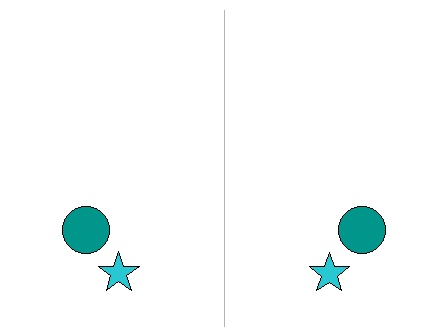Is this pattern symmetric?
Yes, this pattern has bilateral (reflection) symmetry.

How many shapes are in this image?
There are 4 shapes in this image.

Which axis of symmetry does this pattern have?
The pattern has a vertical axis of symmetry running through the center of the image.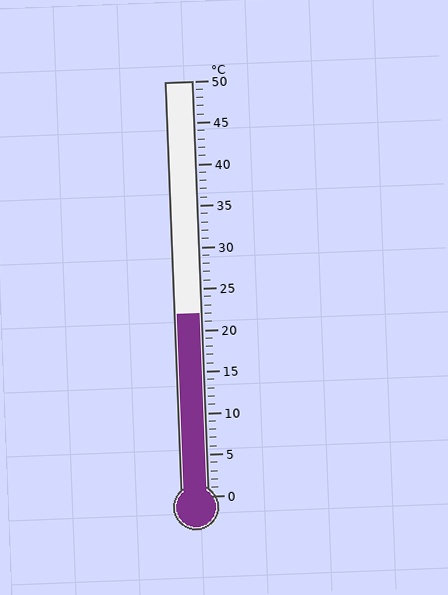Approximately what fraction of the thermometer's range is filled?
The thermometer is filled to approximately 45% of its range.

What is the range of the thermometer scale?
The thermometer scale ranges from 0°C to 50°C.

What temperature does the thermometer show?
The thermometer shows approximately 22°C.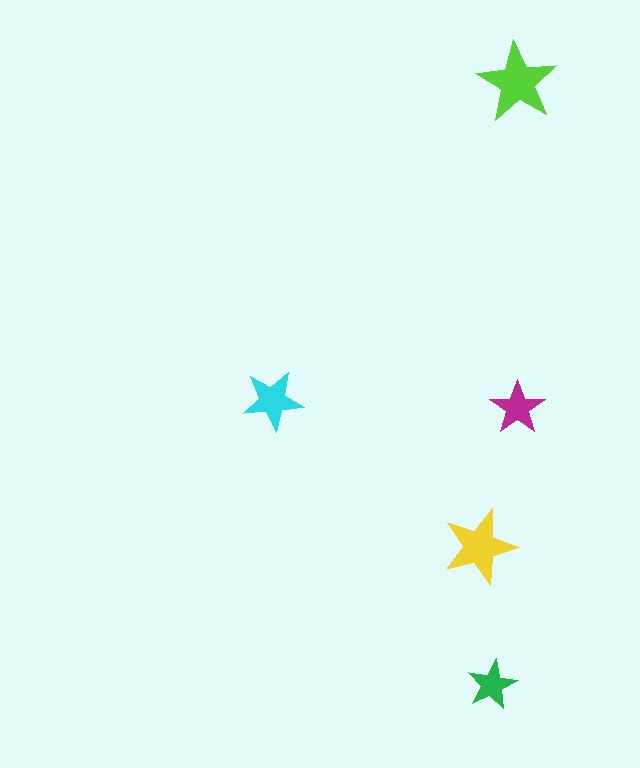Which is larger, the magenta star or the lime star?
The lime one.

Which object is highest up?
The lime star is topmost.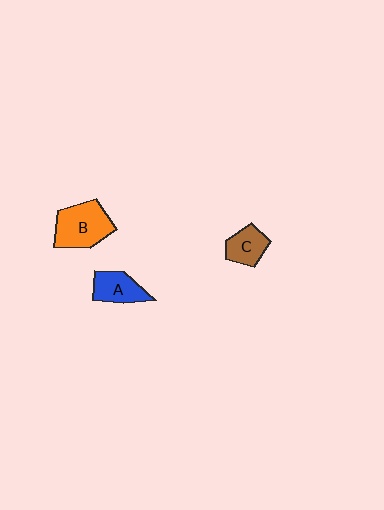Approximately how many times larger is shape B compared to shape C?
Approximately 1.7 times.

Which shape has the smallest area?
Shape C (brown).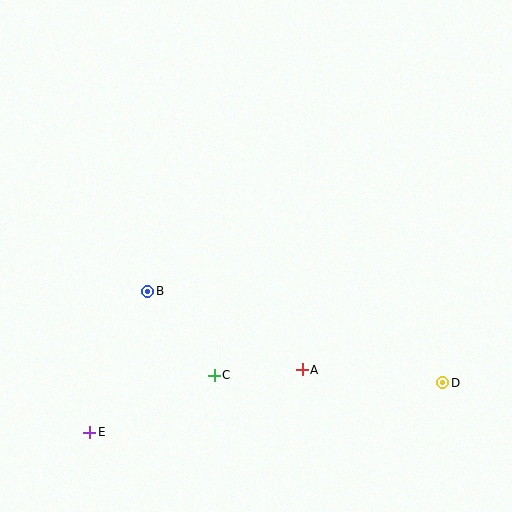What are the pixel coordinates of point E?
Point E is at (90, 432).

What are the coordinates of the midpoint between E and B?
The midpoint between E and B is at (119, 362).